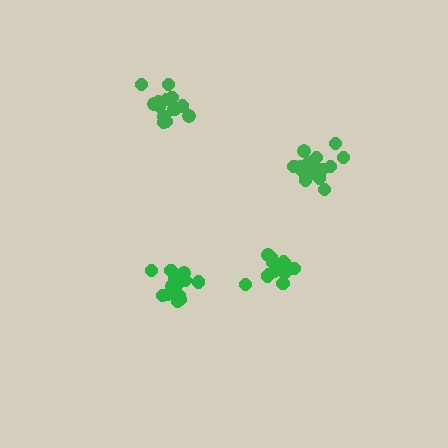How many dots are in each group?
Group 1: 19 dots, Group 2: 16 dots, Group 3: 14 dots, Group 4: 13 dots (62 total).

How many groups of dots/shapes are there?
There are 4 groups.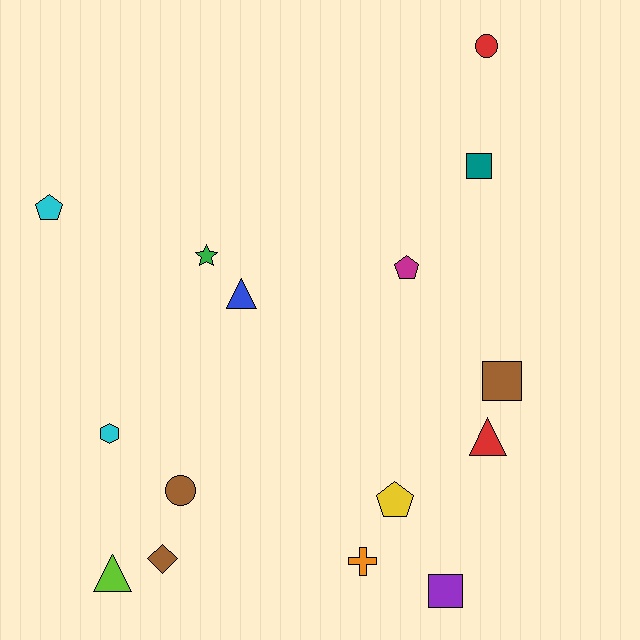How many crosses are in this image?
There is 1 cross.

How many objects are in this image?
There are 15 objects.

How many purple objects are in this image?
There is 1 purple object.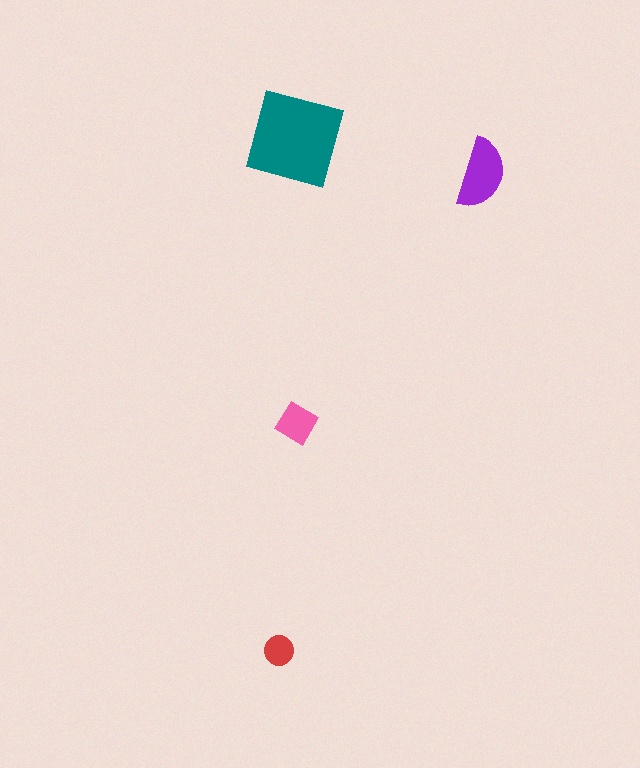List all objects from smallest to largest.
The red circle, the pink diamond, the purple semicircle, the teal diamond.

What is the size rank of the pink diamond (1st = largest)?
3rd.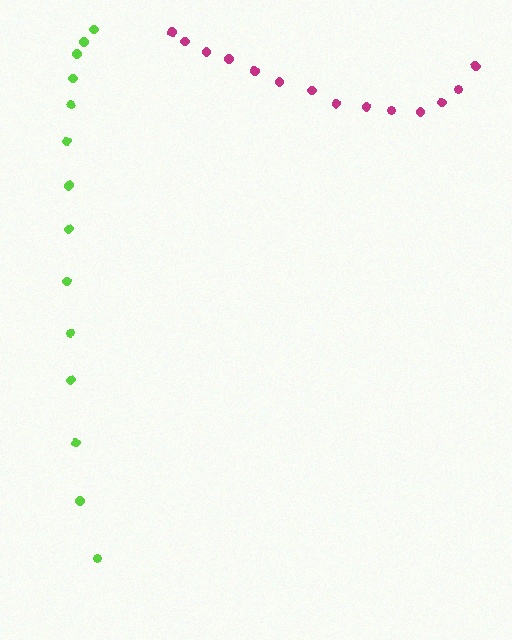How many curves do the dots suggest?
There are 2 distinct paths.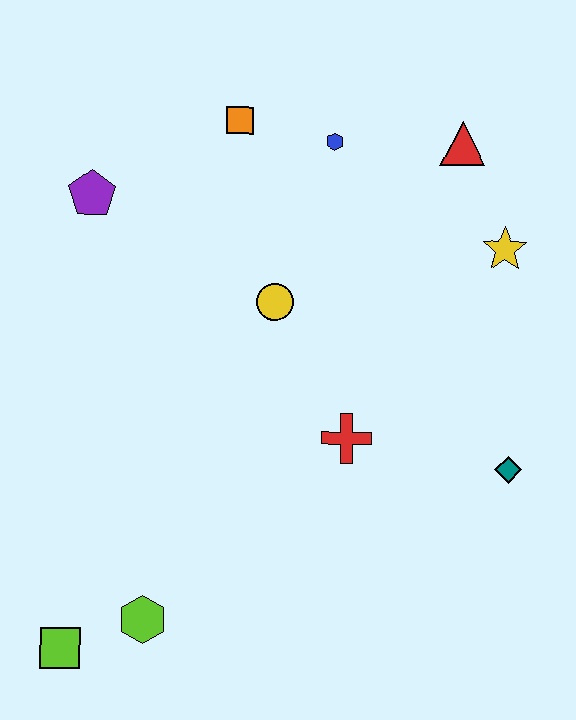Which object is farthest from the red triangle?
The lime square is farthest from the red triangle.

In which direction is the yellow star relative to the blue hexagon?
The yellow star is to the right of the blue hexagon.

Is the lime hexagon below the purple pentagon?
Yes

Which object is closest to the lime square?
The lime hexagon is closest to the lime square.